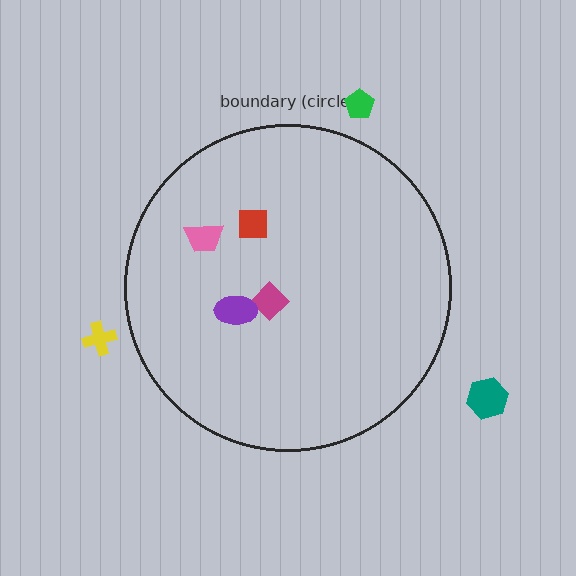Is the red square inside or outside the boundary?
Inside.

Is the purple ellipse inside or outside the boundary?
Inside.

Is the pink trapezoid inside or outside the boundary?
Inside.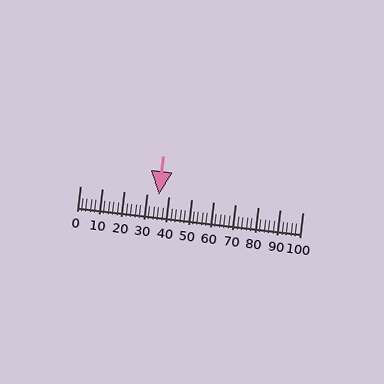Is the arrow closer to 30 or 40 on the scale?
The arrow is closer to 40.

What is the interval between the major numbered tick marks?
The major tick marks are spaced 10 units apart.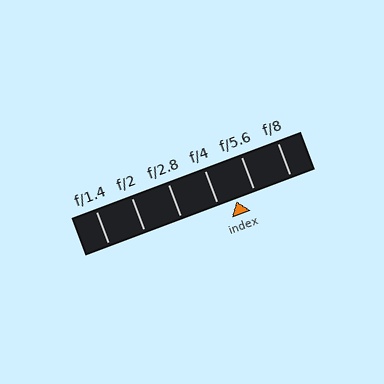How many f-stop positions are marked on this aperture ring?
There are 6 f-stop positions marked.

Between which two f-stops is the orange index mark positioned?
The index mark is between f/4 and f/5.6.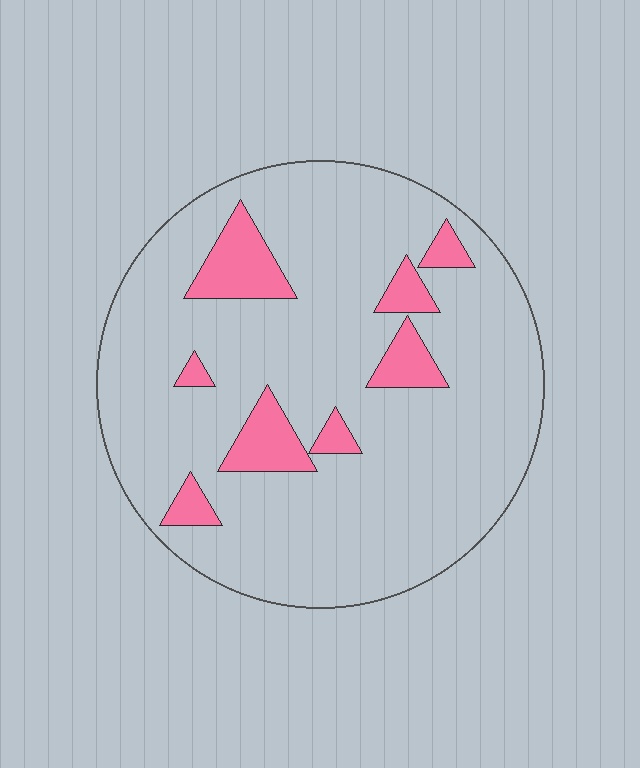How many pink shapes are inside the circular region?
8.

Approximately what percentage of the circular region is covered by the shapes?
Approximately 15%.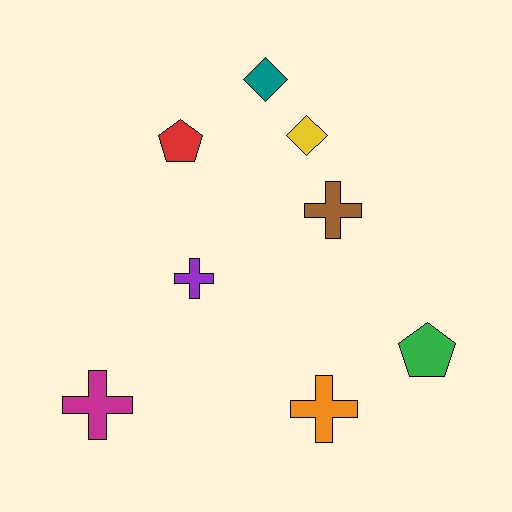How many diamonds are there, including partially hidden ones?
There are 2 diamonds.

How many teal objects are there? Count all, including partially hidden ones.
There is 1 teal object.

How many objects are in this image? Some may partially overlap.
There are 8 objects.